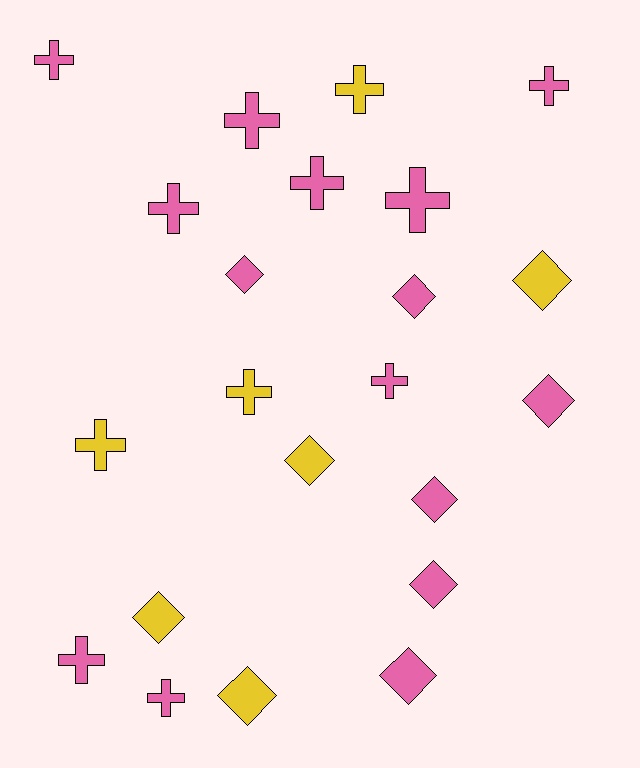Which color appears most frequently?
Pink, with 15 objects.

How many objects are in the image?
There are 22 objects.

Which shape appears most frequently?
Cross, with 12 objects.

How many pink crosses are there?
There are 9 pink crosses.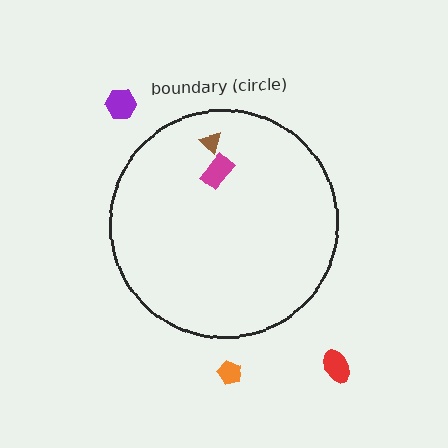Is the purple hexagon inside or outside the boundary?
Outside.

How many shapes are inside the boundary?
2 inside, 3 outside.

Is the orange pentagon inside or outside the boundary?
Outside.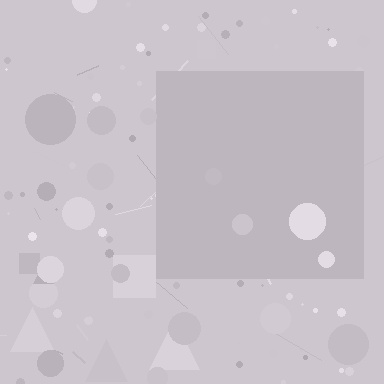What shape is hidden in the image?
A square is hidden in the image.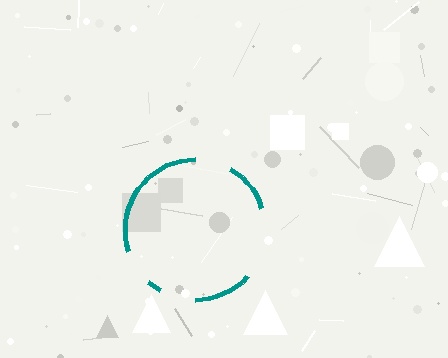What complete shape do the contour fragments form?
The contour fragments form a circle.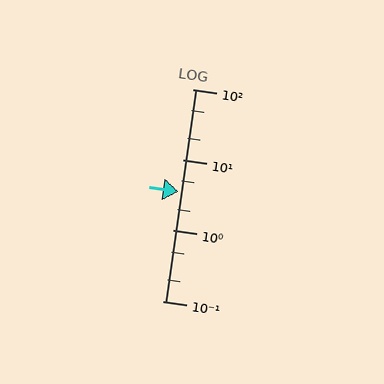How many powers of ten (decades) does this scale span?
The scale spans 3 decades, from 0.1 to 100.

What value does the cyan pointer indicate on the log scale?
The pointer indicates approximately 3.5.